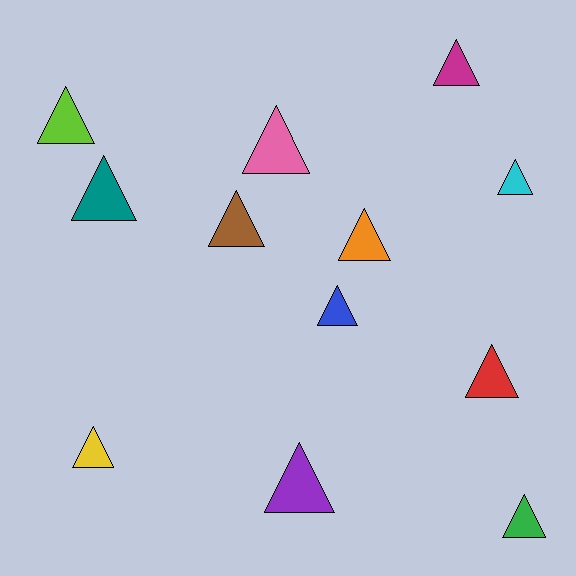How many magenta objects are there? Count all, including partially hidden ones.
There is 1 magenta object.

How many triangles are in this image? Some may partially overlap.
There are 12 triangles.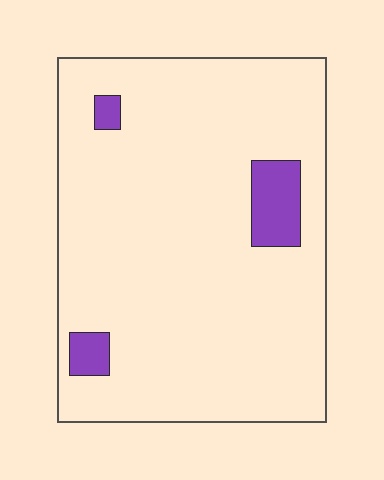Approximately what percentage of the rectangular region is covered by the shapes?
Approximately 5%.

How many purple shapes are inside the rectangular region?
3.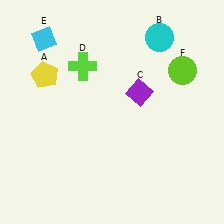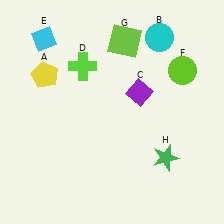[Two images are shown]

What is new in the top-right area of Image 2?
A lime square (G) was added in the top-right area of Image 2.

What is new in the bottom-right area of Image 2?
A green star (H) was added in the bottom-right area of Image 2.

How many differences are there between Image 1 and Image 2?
There are 2 differences between the two images.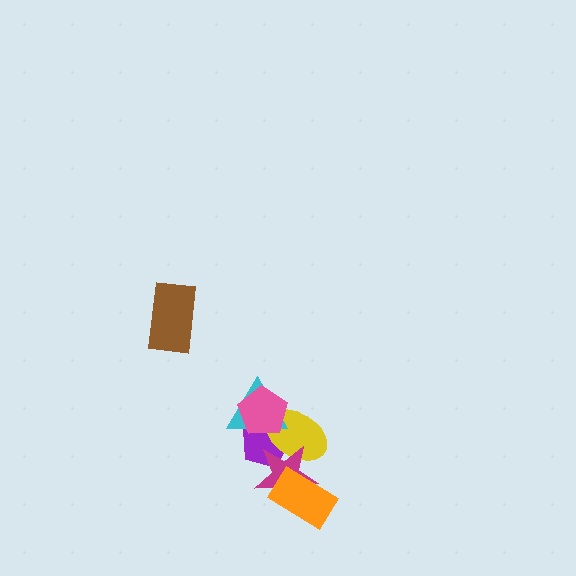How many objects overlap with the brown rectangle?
0 objects overlap with the brown rectangle.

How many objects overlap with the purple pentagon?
4 objects overlap with the purple pentagon.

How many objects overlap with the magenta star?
3 objects overlap with the magenta star.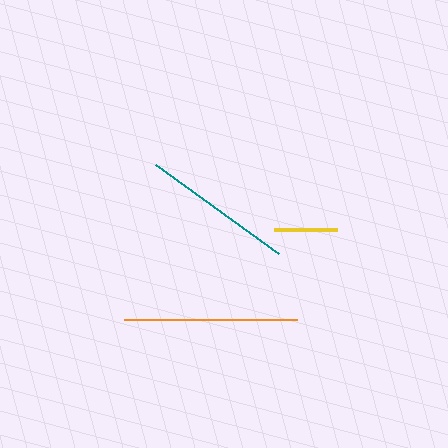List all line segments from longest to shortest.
From longest to shortest: orange, teal, yellow.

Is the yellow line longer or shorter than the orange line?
The orange line is longer than the yellow line.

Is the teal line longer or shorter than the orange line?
The orange line is longer than the teal line.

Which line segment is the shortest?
The yellow line is the shortest at approximately 63 pixels.